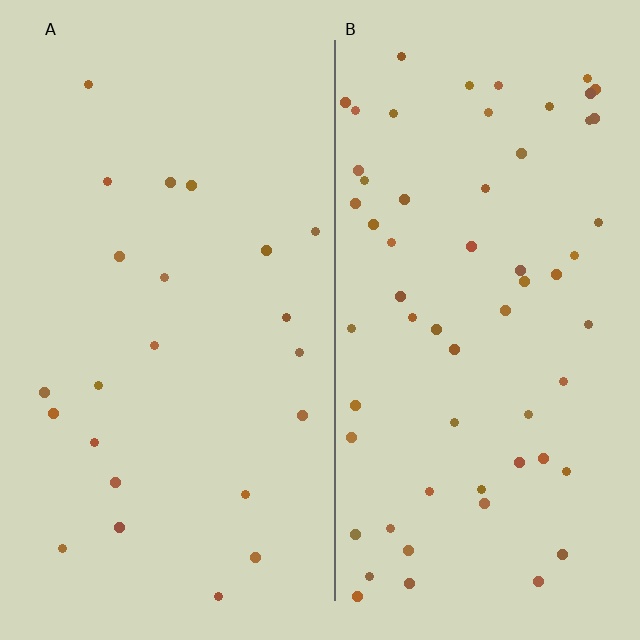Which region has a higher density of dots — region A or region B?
B (the right).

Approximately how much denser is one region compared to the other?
Approximately 2.7× — region B over region A.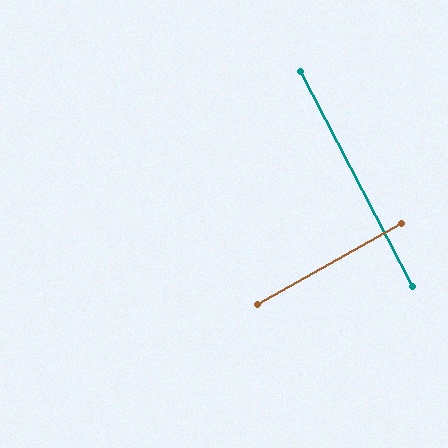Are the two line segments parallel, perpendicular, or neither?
Perpendicular — they meet at approximately 88°.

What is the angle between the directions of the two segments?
Approximately 88 degrees.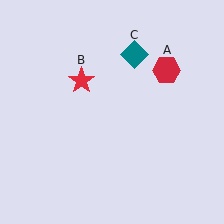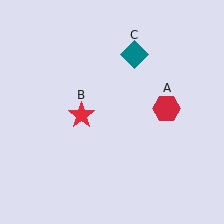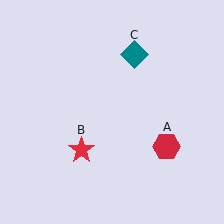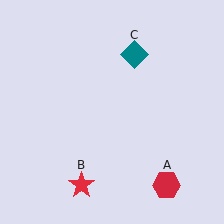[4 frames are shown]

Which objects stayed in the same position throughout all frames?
Teal diamond (object C) remained stationary.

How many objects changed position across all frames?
2 objects changed position: red hexagon (object A), red star (object B).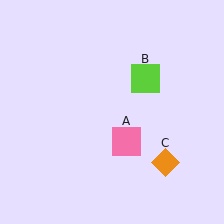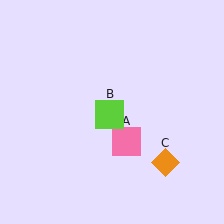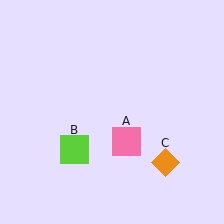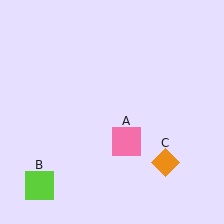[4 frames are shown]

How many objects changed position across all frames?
1 object changed position: lime square (object B).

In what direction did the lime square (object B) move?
The lime square (object B) moved down and to the left.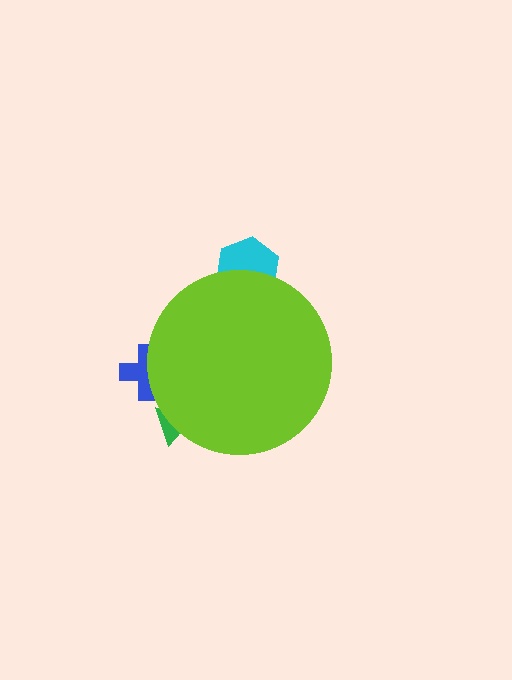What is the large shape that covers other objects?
A lime circle.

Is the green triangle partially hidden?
Yes, the green triangle is partially hidden behind the lime circle.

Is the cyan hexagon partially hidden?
Yes, the cyan hexagon is partially hidden behind the lime circle.